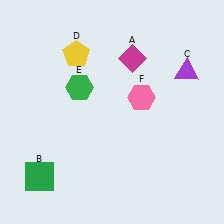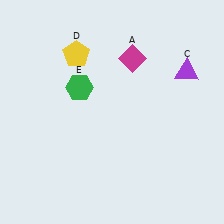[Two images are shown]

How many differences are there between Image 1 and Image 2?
There are 2 differences between the two images.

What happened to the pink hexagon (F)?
The pink hexagon (F) was removed in Image 2. It was in the top-right area of Image 1.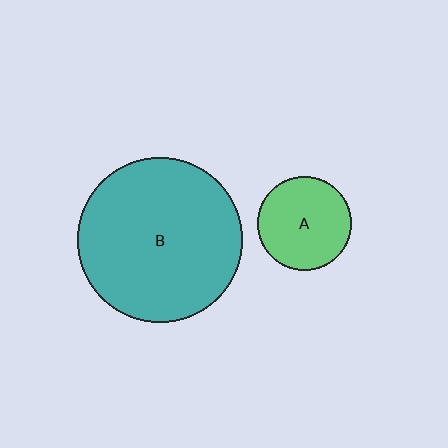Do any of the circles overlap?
No, none of the circles overlap.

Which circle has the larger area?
Circle B (teal).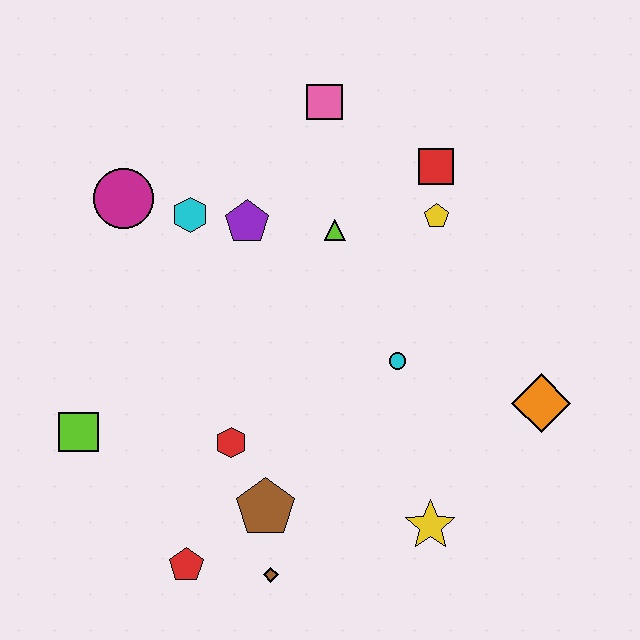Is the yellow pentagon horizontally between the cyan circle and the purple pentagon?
No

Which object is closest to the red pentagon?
The brown diamond is closest to the red pentagon.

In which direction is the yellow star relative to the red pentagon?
The yellow star is to the right of the red pentagon.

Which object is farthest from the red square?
The red pentagon is farthest from the red square.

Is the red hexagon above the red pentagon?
Yes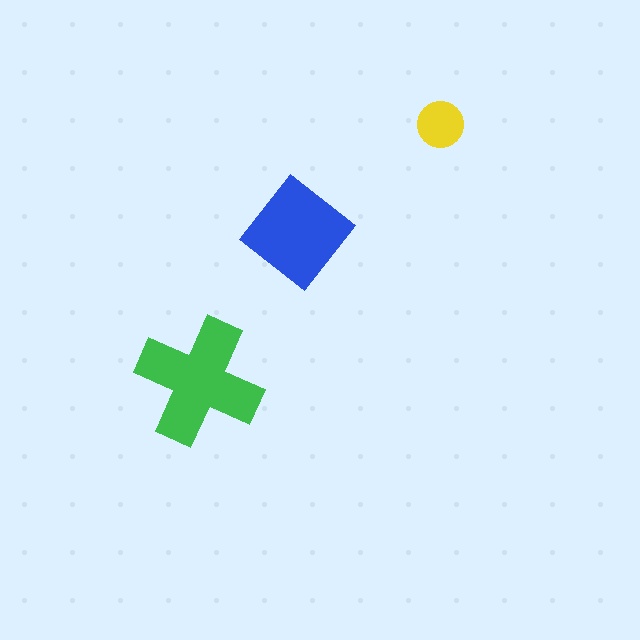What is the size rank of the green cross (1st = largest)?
1st.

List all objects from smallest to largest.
The yellow circle, the blue diamond, the green cross.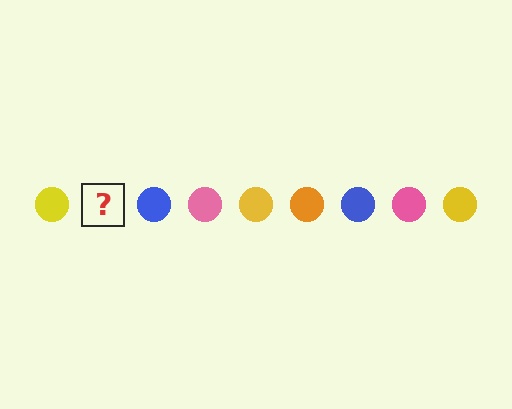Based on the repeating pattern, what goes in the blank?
The blank should be an orange circle.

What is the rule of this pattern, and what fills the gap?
The rule is that the pattern cycles through yellow, orange, blue, pink circles. The gap should be filled with an orange circle.